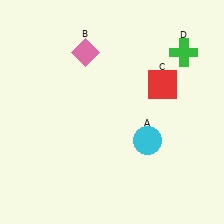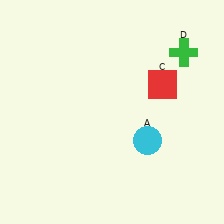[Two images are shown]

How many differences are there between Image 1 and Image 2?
There is 1 difference between the two images.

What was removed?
The pink diamond (B) was removed in Image 2.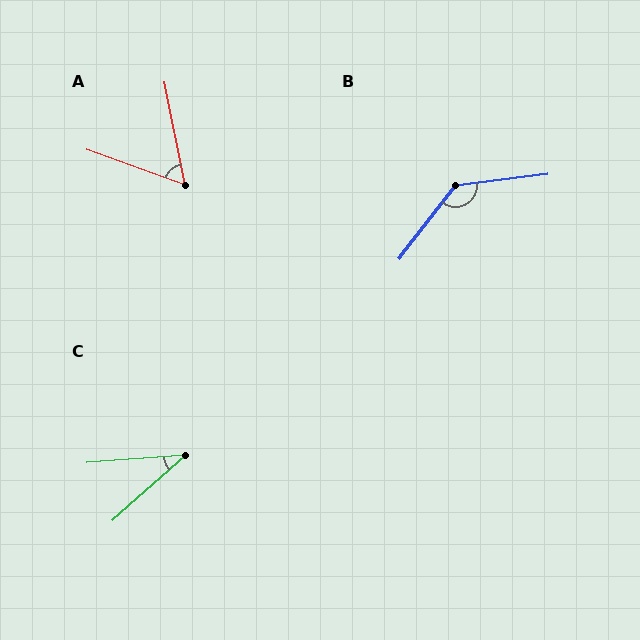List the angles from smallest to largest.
C (37°), A (59°), B (135°).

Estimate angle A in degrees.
Approximately 59 degrees.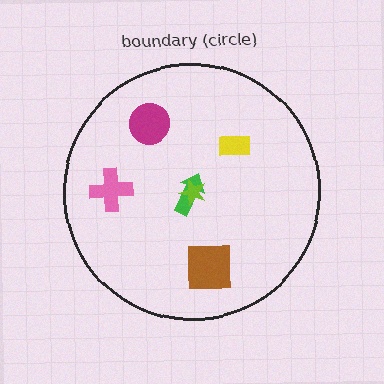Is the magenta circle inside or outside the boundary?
Inside.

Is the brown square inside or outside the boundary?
Inside.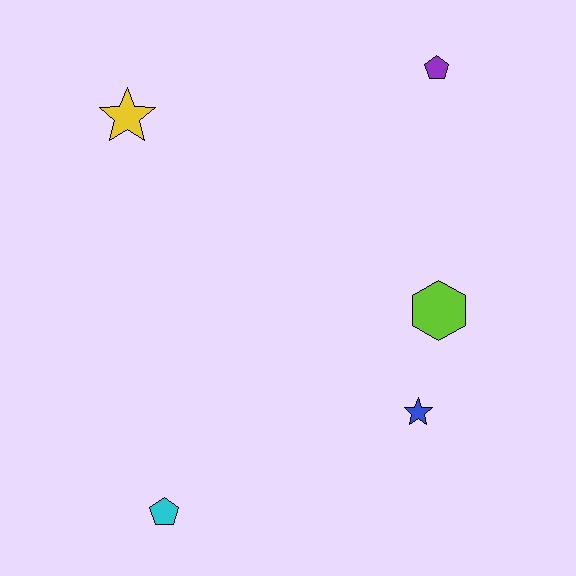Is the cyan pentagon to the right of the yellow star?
Yes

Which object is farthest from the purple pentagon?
The cyan pentagon is farthest from the purple pentagon.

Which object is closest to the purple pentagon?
The lime hexagon is closest to the purple pentagon.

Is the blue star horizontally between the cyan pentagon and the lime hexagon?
Yes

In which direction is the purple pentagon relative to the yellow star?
The purple pentagon is to the right of the yellow star.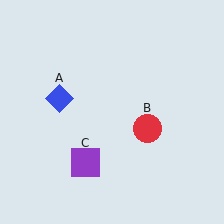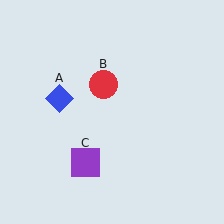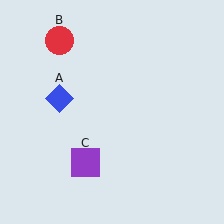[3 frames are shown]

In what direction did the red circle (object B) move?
The red circle (object B) moved up and to the left.